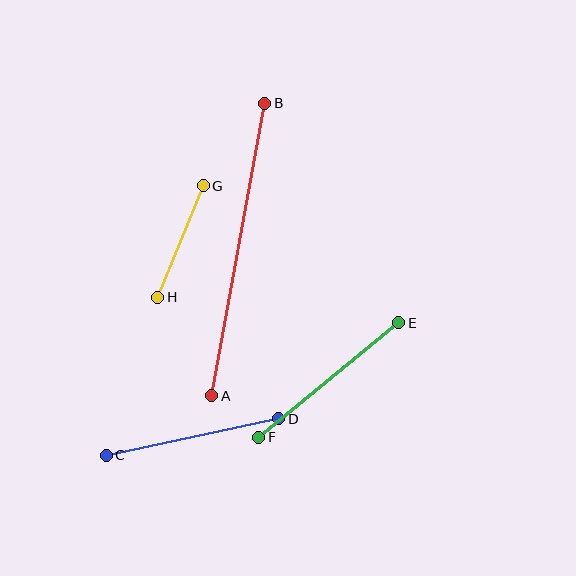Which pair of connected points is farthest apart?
Points A and B are farthest apart.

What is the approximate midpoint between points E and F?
The midpoint is at approximately (329, 380) pixels.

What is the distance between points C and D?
The distance is approximately 176 pixels.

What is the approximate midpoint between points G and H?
The midpoint is at approximately (180, 242) pixels.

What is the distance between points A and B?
The distance is approximately 297 pixels.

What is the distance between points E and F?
The distance is approximately 180 pixels.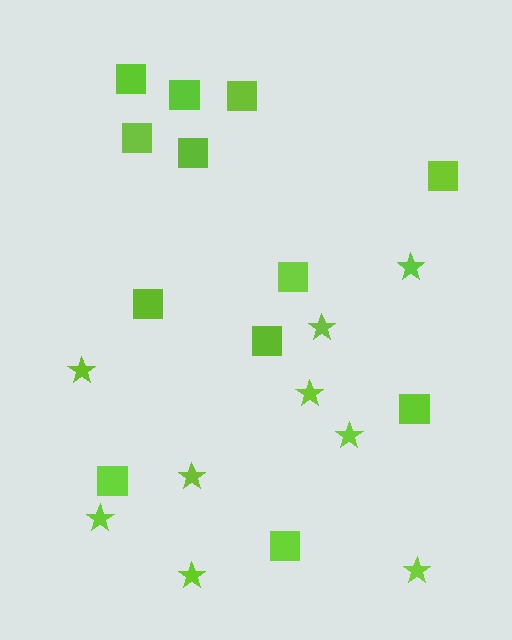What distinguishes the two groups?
There are 2 groups: one group of stars (9) and one group of squares (12).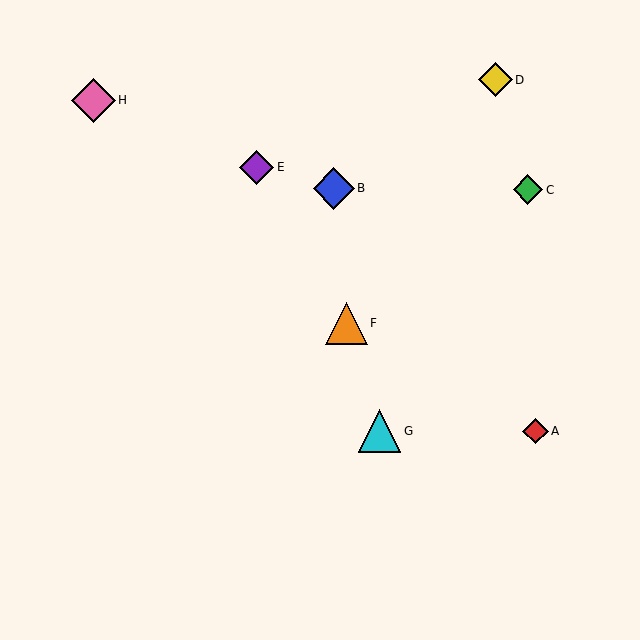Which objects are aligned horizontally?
Objects A, G are aligned horizontally.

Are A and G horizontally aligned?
Yes, both are at y≈431.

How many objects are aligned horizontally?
2 objects (A, G) are aligned horizontally.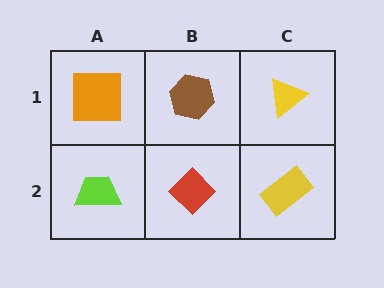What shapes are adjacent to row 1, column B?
A red diamond (row 2, column B), an orange square (row 1, column A), a yellow triangle (row 1, column C).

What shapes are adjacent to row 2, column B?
A brown hexagon (row 1, column B), a lime trapezoid (row 2, column A), a yellow rectangle (row 2, column C).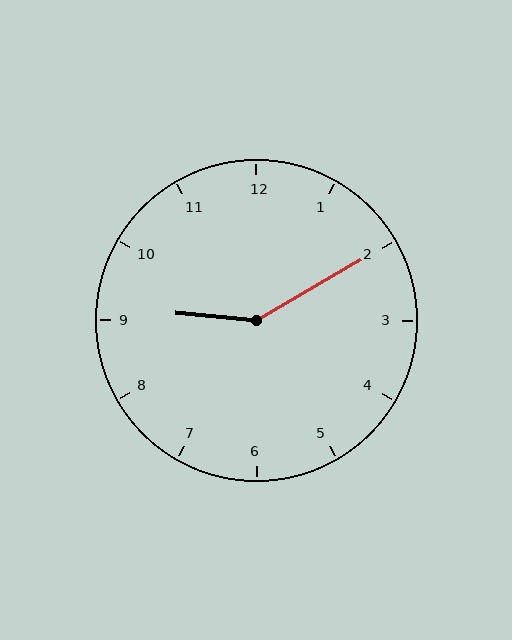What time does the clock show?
9:10.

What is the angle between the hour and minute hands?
Approximately 145 degrees.